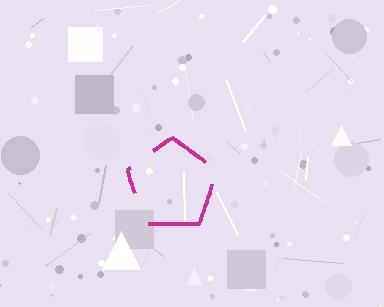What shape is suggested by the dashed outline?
The dashed outline suggests a pentagon.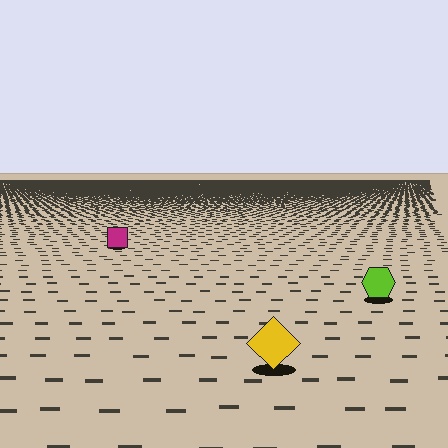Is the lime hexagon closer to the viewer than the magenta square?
Yes. The lime hexagon is closer — you can tell from the texture gradient: the ground texture is coarser near it.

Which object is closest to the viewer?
The yellow diamond is closest. The texture marks near it are larger and more spread out.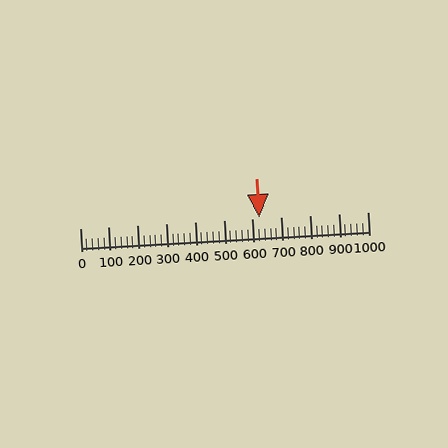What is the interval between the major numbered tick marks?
The major tick marks are spaced 100 units apart.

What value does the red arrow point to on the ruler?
The red arrow points to approximately 624.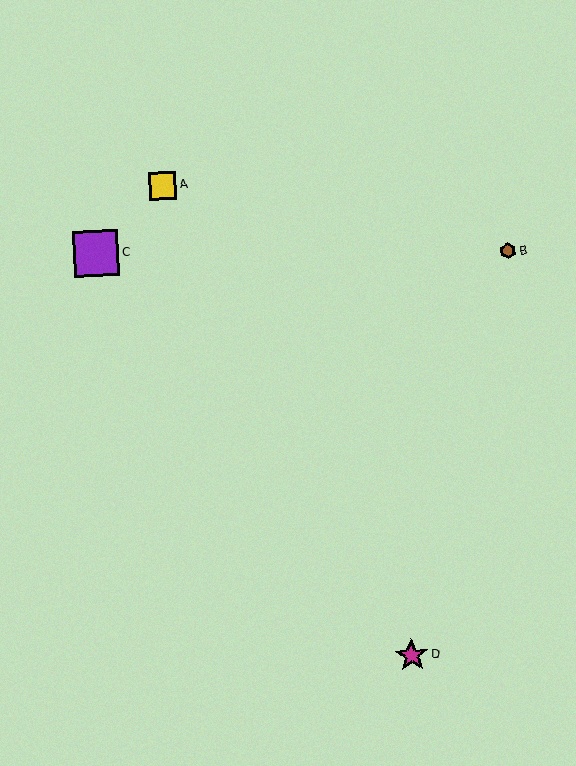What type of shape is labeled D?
Shape D is a magenta star.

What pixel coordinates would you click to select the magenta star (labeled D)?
Click at (412, 655) to select the magenta star D.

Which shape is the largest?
The purple square (labeled C) is the largest.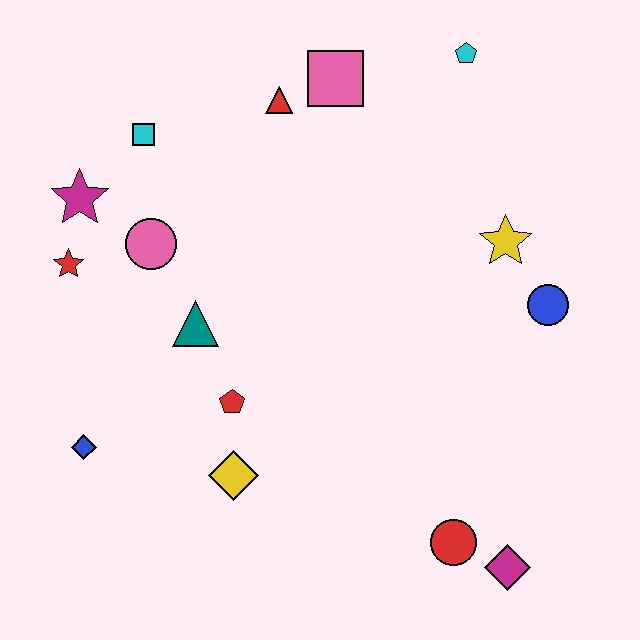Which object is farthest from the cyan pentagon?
The blue diamond is farthest from the cyan pentagon.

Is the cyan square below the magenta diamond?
No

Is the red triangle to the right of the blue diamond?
Yes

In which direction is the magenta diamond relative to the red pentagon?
The magenta diamond is to the right of the red pentagon.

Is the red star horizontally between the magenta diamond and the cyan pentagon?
No